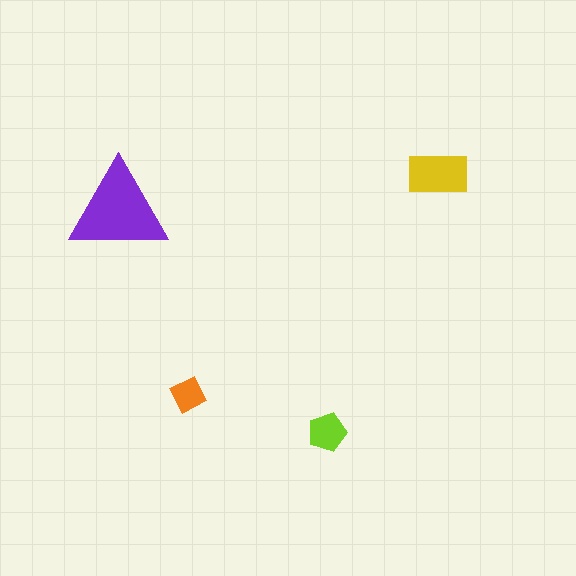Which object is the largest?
The purple triangle.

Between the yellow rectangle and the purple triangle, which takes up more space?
The purple triangle.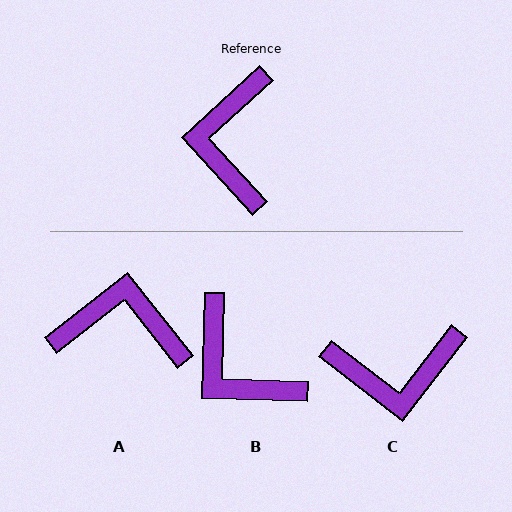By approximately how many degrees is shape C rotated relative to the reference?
Approximately 100 degrees counter-clockwise.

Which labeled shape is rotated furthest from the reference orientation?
C, about 100 degrees away.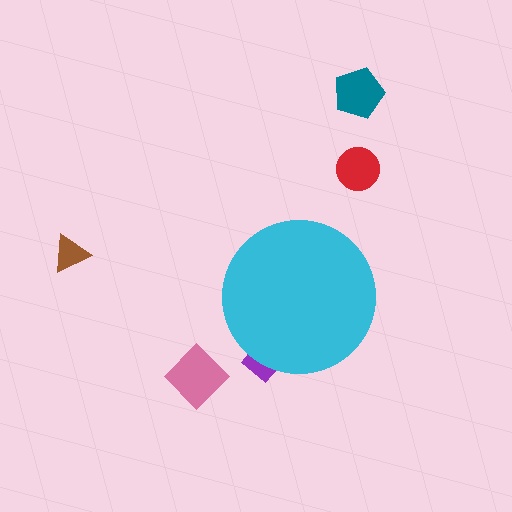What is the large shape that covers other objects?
A cyan circle.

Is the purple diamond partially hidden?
Yes, the purple diamond is partially hidden behind the cyan circle.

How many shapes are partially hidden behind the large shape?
1 shape is partially hidden.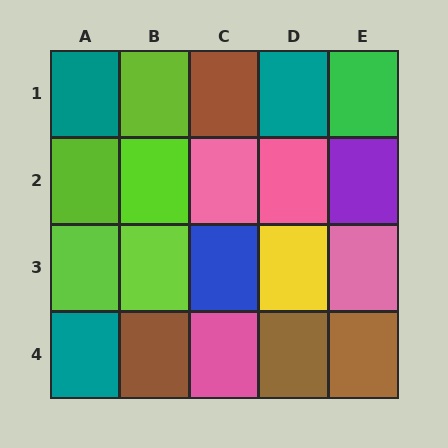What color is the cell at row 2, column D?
Pink.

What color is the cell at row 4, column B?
Brown.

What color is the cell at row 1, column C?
Brown.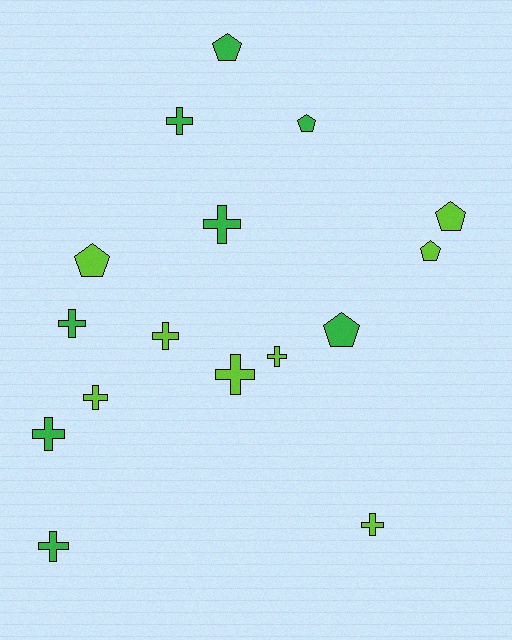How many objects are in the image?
There are 16 objects.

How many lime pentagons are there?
There are 3 lime pentagons.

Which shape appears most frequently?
Cross, with 10 objects.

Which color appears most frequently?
Green, with 8 objects.